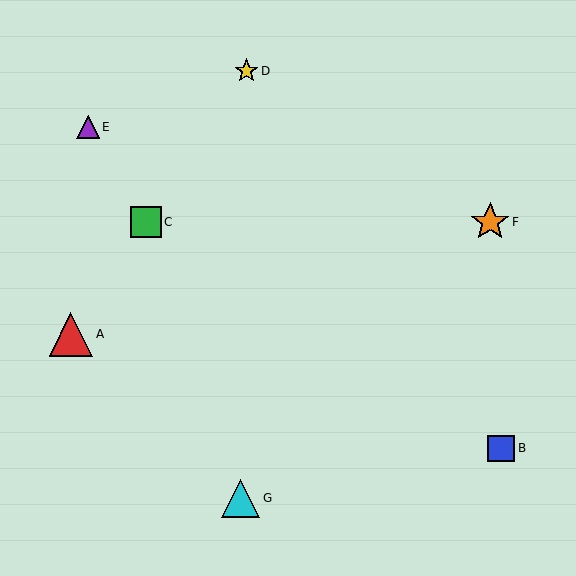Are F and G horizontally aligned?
No, F is at y≈222 and G is at y≈498.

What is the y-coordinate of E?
Object E is at y≈127.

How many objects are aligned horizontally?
2 objects (C, F) are aligned horizontally.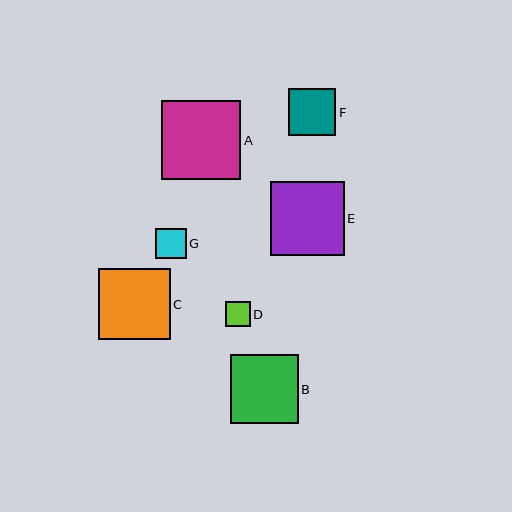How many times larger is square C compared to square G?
Square C is approximately 2.3 times the size of square G.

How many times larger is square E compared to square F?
Square E is approximately 1.6 times the size of square F.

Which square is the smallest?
Square D is the smallest with a size of approximately 25 pixels.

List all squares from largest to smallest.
From largest to smallest: A, E, C, B, F, G, D.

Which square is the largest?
Square A is the largest with a size of approximately 79 pixels.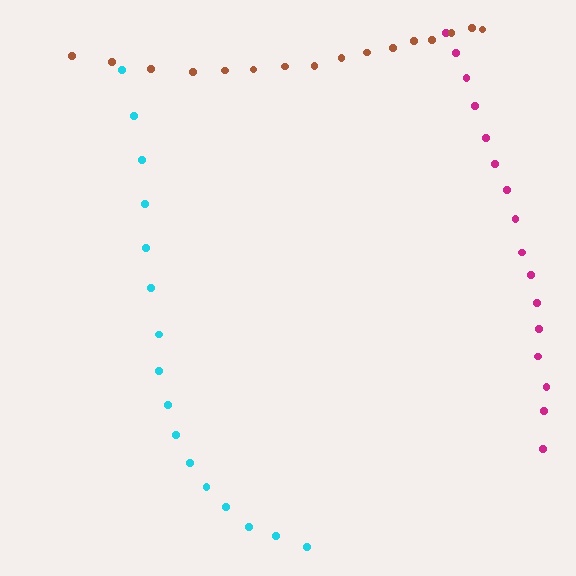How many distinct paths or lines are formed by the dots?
There are 3 distinct paths.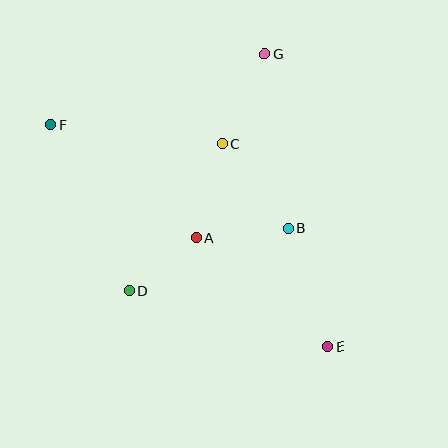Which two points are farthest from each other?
Points E and F are farthest from each other.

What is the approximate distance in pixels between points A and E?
The distance between A and E is approximately 170 pixels.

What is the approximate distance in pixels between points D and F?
The distance between D and F is approximately 184 pixels.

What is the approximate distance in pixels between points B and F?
The distance between B and F is approximately 259 pixels.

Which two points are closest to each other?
Points A and D are closest to each other.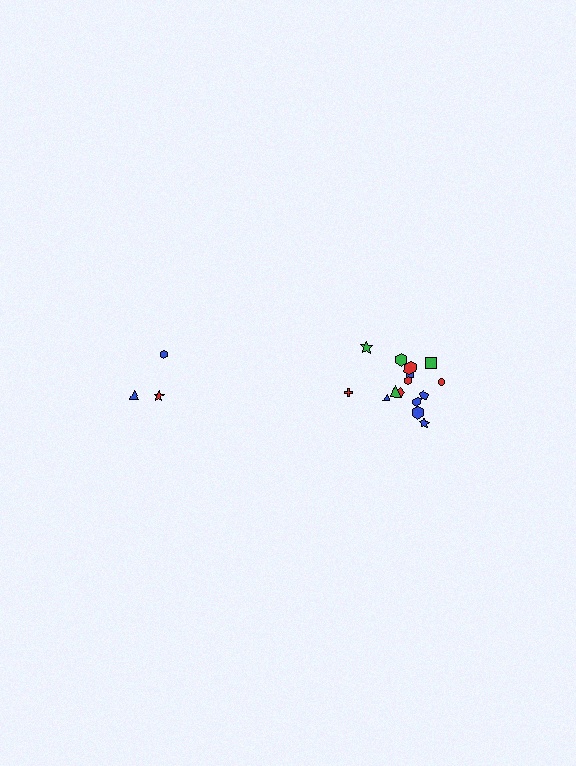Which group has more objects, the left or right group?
The right group.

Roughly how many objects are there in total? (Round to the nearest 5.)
Roughly 20 objects in total.